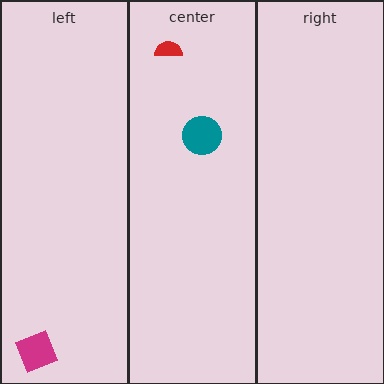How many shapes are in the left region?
1.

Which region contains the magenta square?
The left region.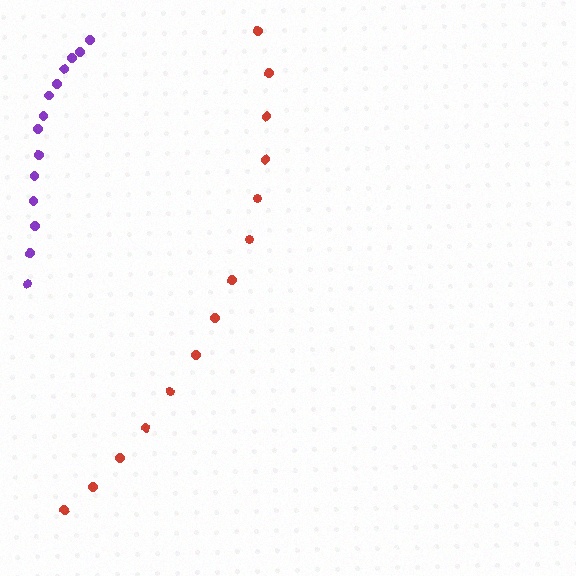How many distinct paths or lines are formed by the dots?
There are 2 distinct paths.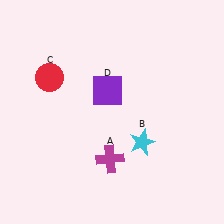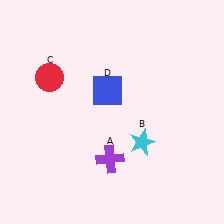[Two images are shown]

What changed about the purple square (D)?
In Image 1, D is purple. In Image 2, it changed to blue.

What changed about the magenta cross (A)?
In Image 1, A is magenta. In Image 2, it changed to purple.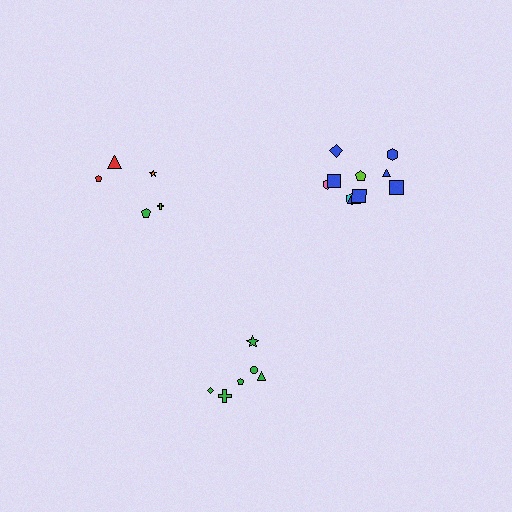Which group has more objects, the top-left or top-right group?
The top-right group.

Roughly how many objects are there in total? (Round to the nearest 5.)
Roughly 20 objects in total.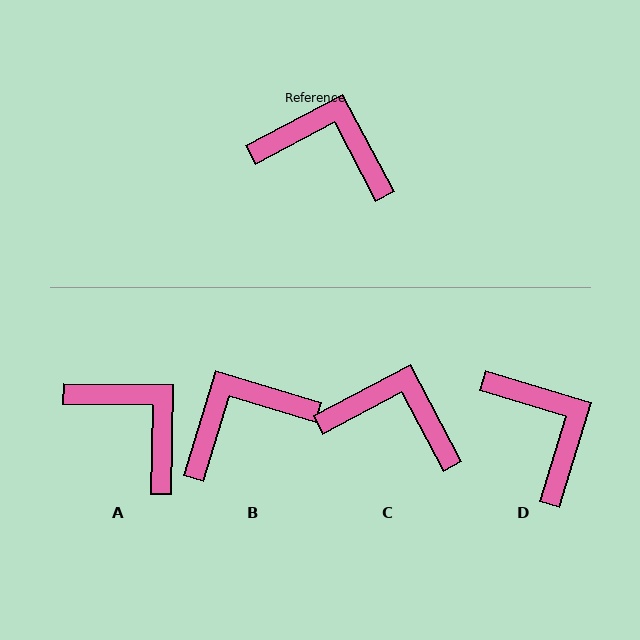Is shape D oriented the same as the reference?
No, it is off by about 45 degrees.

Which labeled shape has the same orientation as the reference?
C.